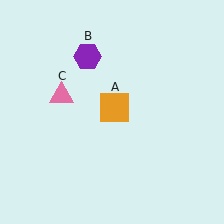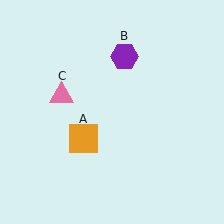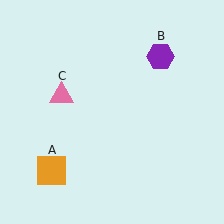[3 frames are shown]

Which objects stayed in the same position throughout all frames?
Pink triangle (object C) remained stationary.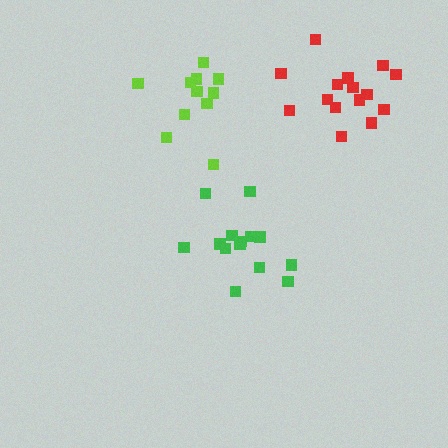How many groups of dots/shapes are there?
There are 3 groups.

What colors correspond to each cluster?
The clusters are colored: green, lime, red.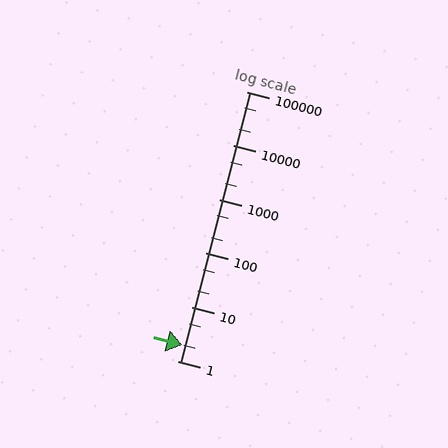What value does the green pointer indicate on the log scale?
The pointer indicates approximately 2.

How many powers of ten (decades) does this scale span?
The scale spans 5 decades, from 1 to 100000.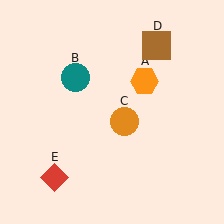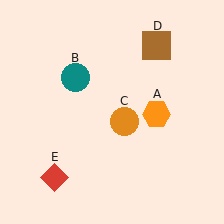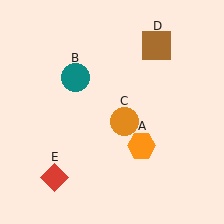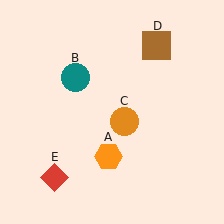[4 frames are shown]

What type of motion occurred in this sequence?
The orange hexagon (object A) rotated clockwise around the center of the scene.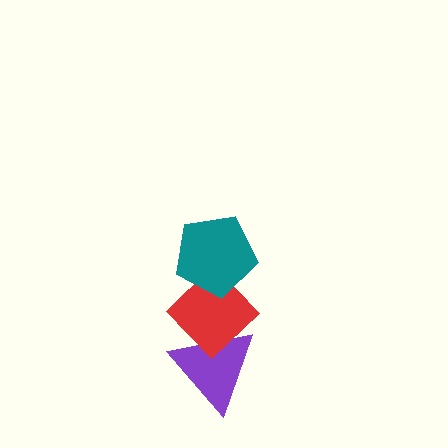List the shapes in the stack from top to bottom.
From top to bottom: the teal pentagon, the red diamond, the purple triangle.